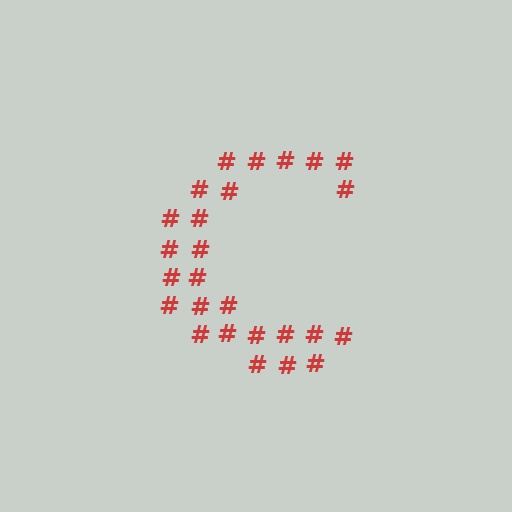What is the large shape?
The large shape is the letter C.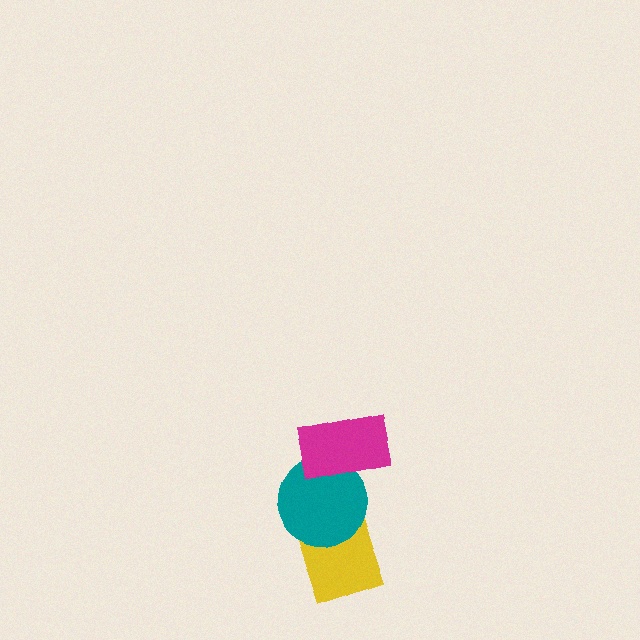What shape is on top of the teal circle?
The magenta rectangle is on top of the teal circle.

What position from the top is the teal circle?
The teal circle is 2nd from the top.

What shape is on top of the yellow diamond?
The teal circle is on top of the yellow diamond.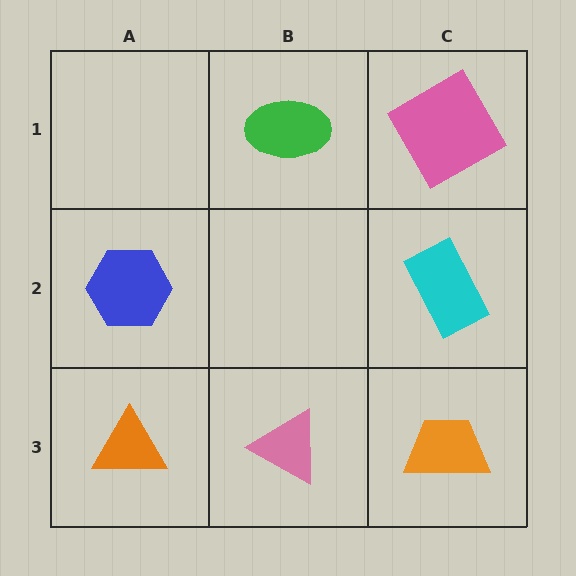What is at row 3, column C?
An orange trapezoid.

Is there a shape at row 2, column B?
No, that cell is empty.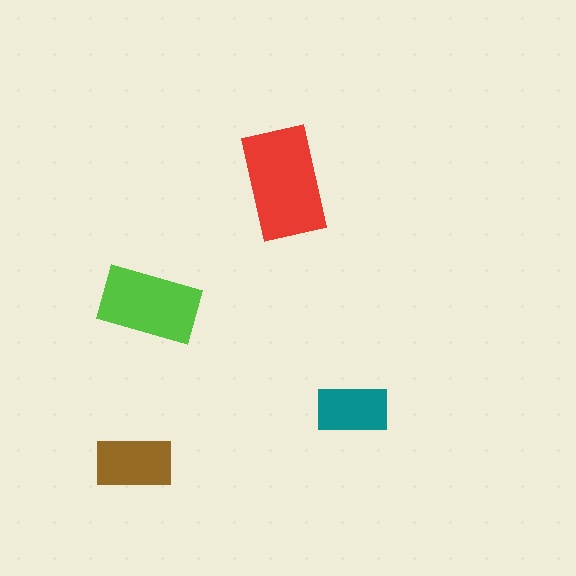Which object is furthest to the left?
The brown rectangle is leftmost.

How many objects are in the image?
There are 4 objects in the image.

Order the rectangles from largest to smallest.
the red one, the lime one, the brown one, the teal one.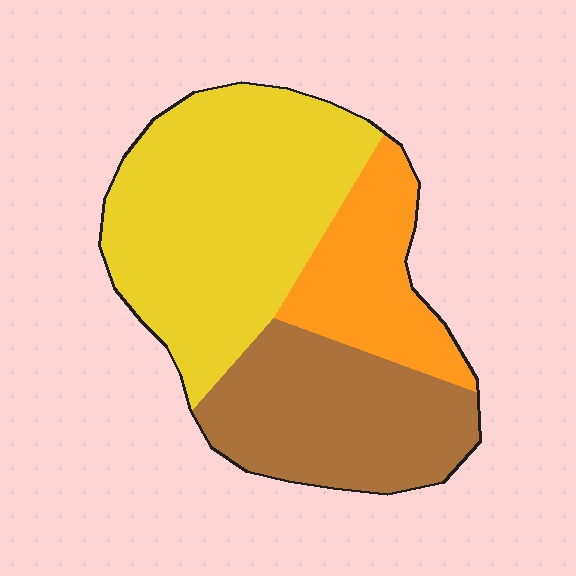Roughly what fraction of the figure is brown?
Brown covers roughly 30% of the figure.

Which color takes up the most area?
Yellow, at roughly 50%.